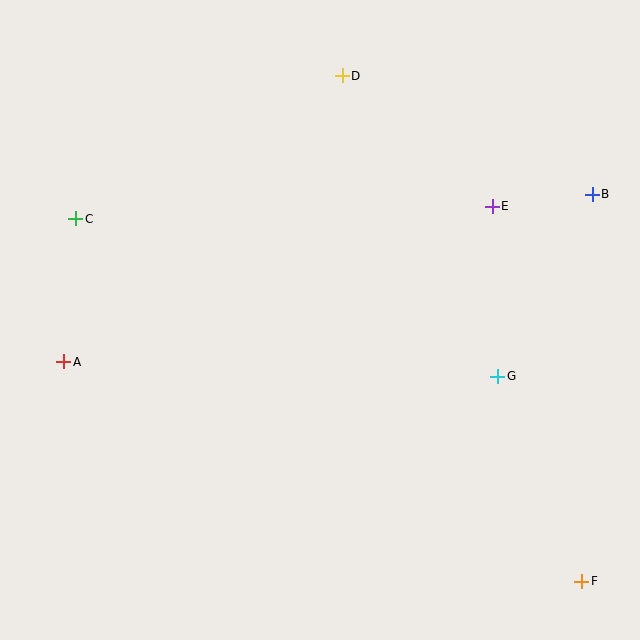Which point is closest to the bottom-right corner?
Point F is closest to the bottom-right corner.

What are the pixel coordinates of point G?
Point G is at (498, 376).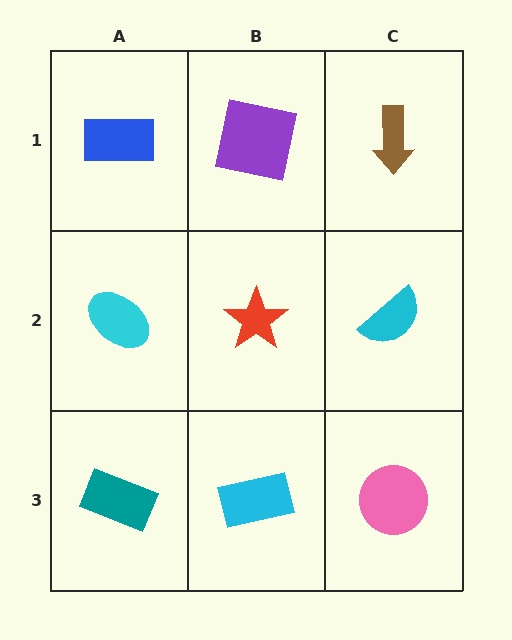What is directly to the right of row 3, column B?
A pink circle.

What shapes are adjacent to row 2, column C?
A brown arrow (row 1, column C), a pink circle (row 3, column C), a red star (row 2, column B).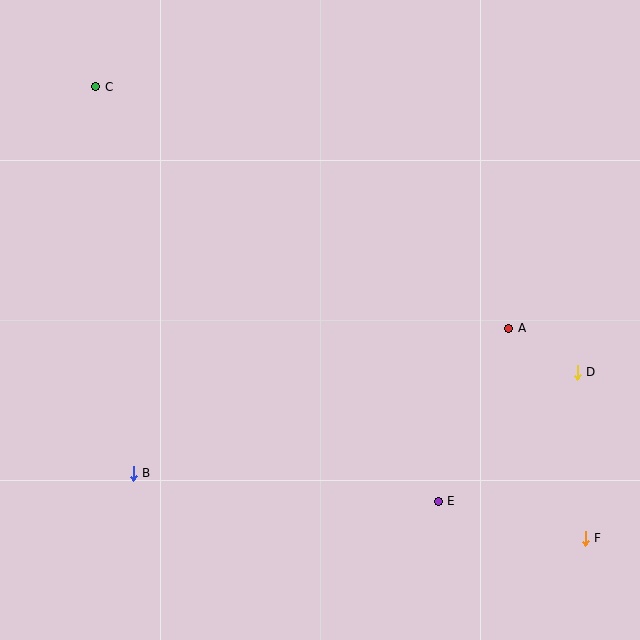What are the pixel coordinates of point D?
Point D is at (577, 372).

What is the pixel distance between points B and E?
The distance between B and E is 307 pixels.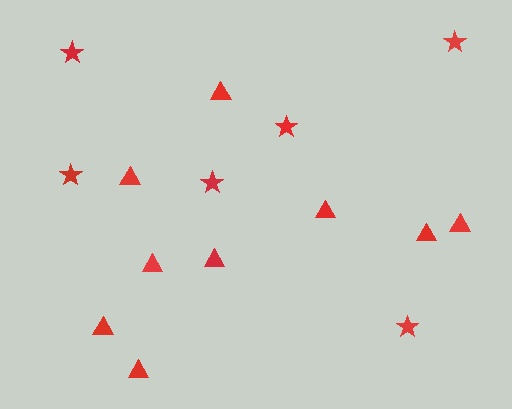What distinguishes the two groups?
There are 2 groups: one group of triangles (9) and one group of stars (6).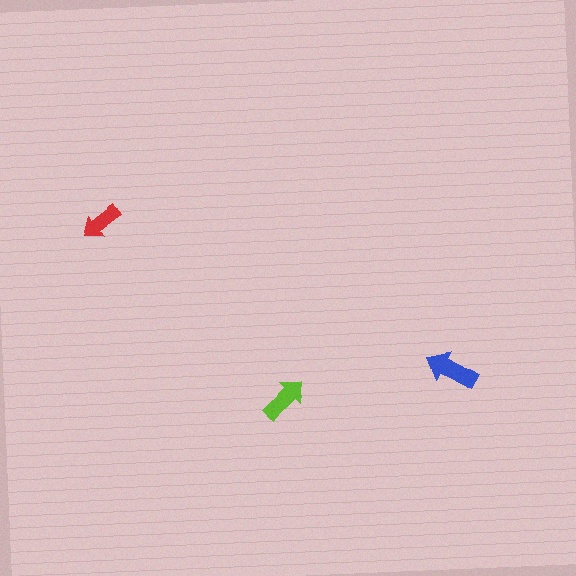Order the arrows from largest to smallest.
the blue one, the lime one, the red one.